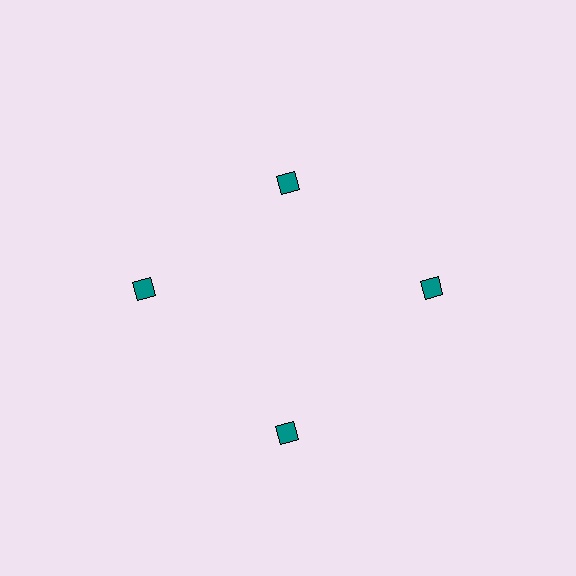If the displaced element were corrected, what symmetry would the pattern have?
It would have 4-fold rotational symmetry — the pattern would map onto itself every 90 degrees.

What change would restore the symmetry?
The symmetry would be restored by moving it outward, back onto the ring so that all 4 squares sit at equal angles and equal distance from the center.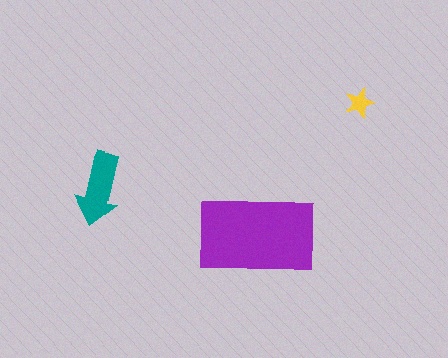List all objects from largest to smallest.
The purple rectangle, the teal arrow, the yellow star.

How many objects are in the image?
There are 3 objects in the image.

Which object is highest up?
The yellow star is topmost.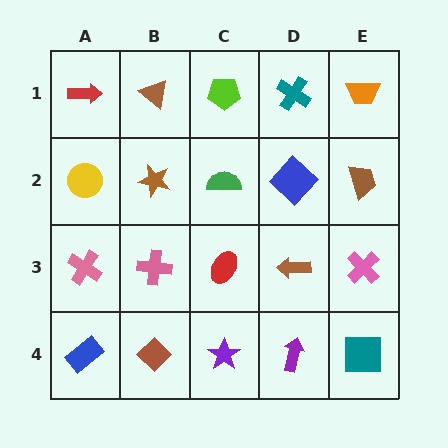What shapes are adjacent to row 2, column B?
A brown triangle (row 1, column B), a pink cross (row 3, column B), a yellow circle (row 2, column A), a green semicircle (row 2, column C).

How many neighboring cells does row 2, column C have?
4.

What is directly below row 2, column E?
A pink cross.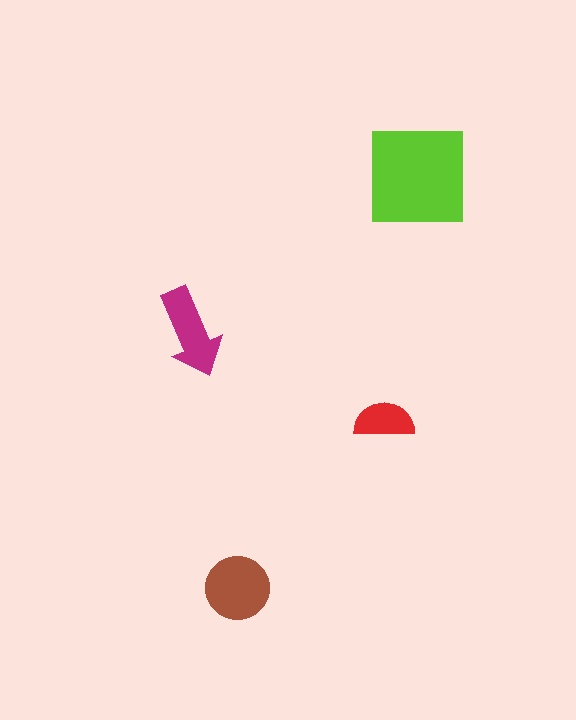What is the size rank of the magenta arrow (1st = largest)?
3rd.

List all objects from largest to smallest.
The lime square, the brown circle, the magenta arrow, the red semicircle.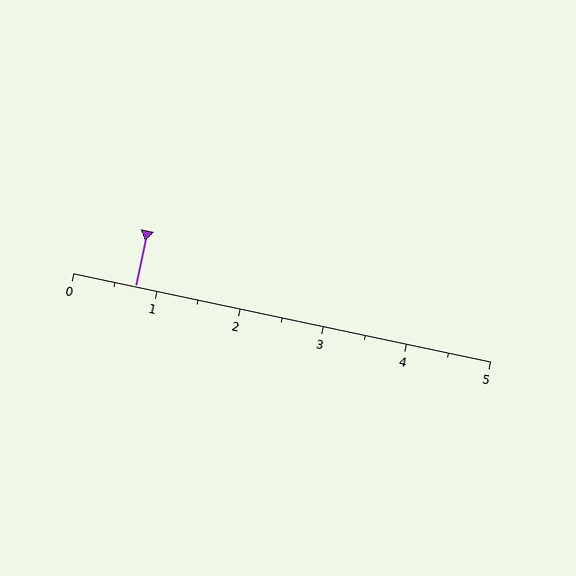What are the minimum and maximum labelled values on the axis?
The axis runs from 0 to 5.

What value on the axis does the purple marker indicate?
The marker indicates approximately 0.8.